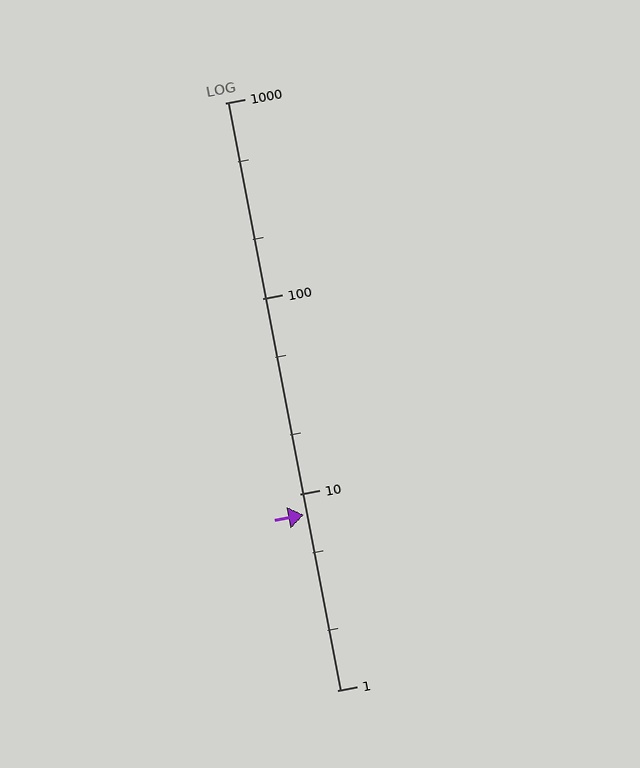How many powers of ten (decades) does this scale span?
The scale spans 3 decades, from 1 to 1000.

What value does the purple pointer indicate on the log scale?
The pointer indicates approximately 7.9.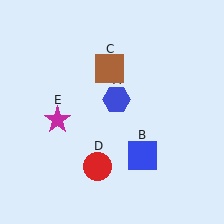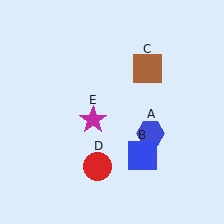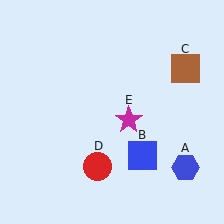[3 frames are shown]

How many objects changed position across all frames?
3 objects changed position: blue hexagon (object A), brown square (object C), magenta star (object E).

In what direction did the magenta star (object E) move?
The magenta star (object E) moved right.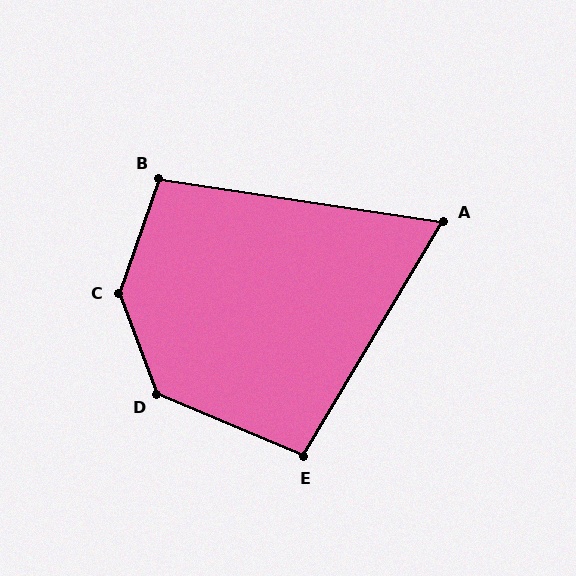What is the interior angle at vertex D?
Approximately 133 degrees (obtuse).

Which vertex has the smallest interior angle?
A, at approximately 68 degrees.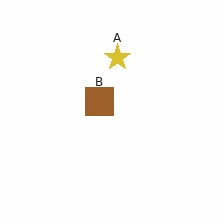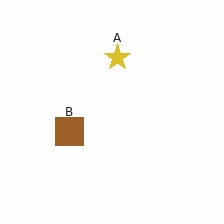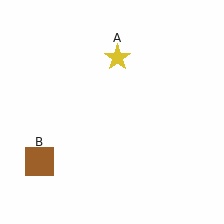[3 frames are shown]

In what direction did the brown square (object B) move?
The brown square (object B) moved down and to the left.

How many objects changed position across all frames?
1 object changed position: brown square (object B).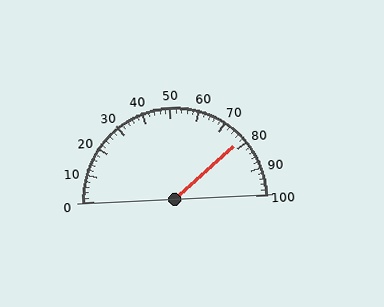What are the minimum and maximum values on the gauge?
The gauge ranges from 0 to 100.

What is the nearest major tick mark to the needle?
The nearest major tick mark is 80.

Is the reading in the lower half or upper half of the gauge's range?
The reading is in the upper half of the range (0 to 100).